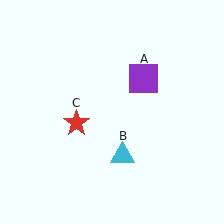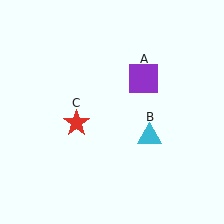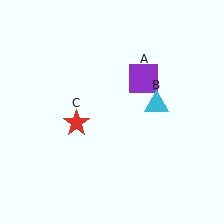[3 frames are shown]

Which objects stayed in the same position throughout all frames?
Purple square (object A) and red star (object C) remained stationary.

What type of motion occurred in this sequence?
The cyan triangle (object B) rotated counterclockwise around the center of the scene.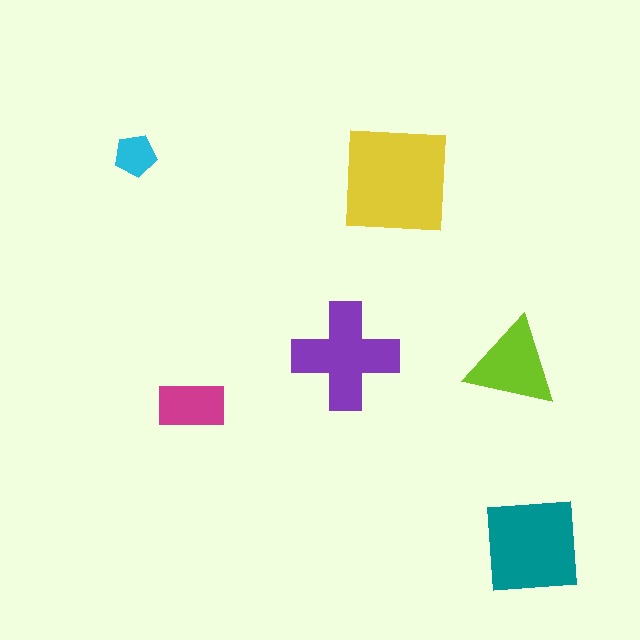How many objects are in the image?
There are 6 objects in the image.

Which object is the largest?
The yellow square.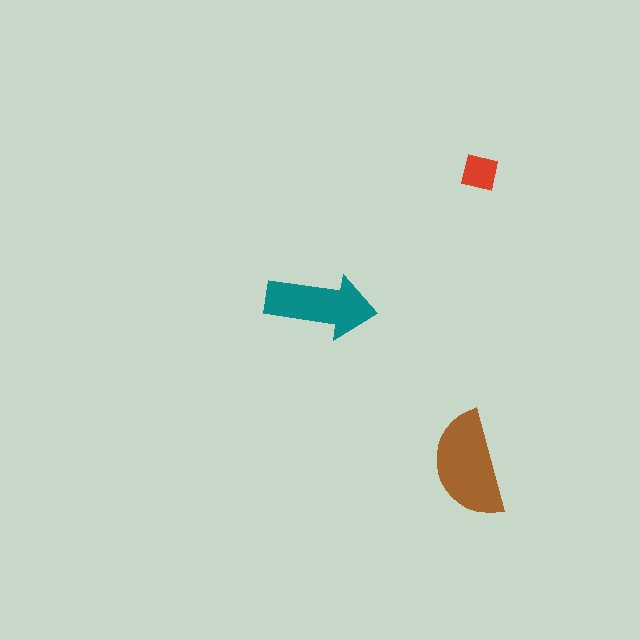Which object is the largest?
The brown semicircle.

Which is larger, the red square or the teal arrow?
The teal arrow.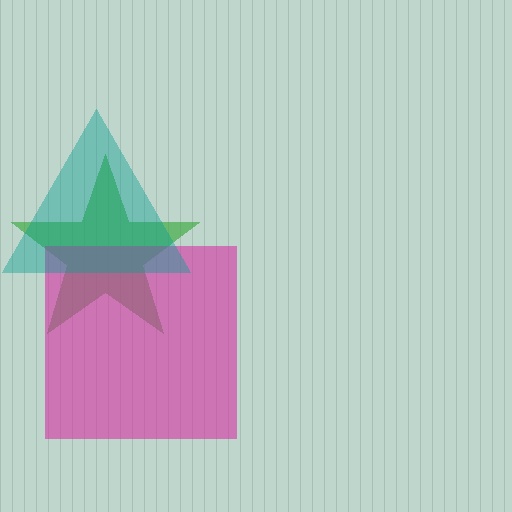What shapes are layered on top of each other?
The layered shapes are: a green star, a magenta square, a teal triangle.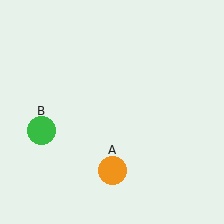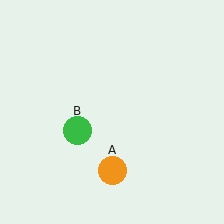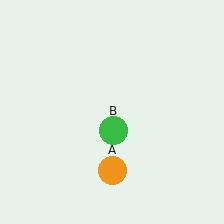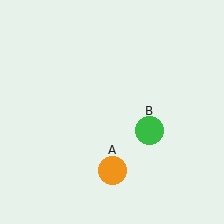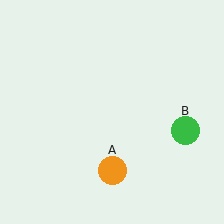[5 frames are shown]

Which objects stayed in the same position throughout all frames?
Orange circle (object A) remained stationary.